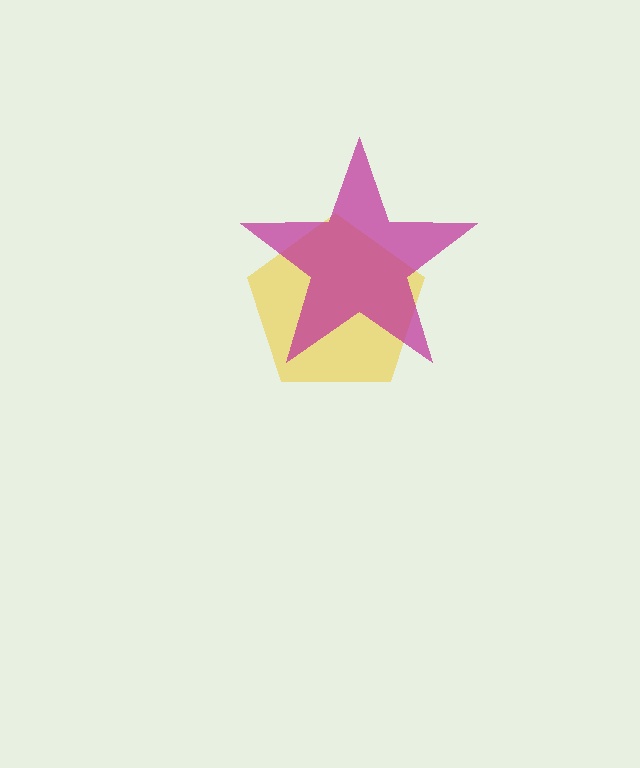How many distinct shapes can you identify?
There are 2 distinct shapes: a yellow pentagon, a magenta star.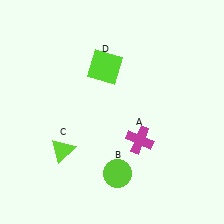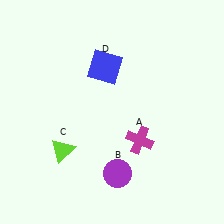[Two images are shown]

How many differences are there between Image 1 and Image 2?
There are 2 differences between the two images.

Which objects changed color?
B changed from lime to purple. D changed from lime to blue.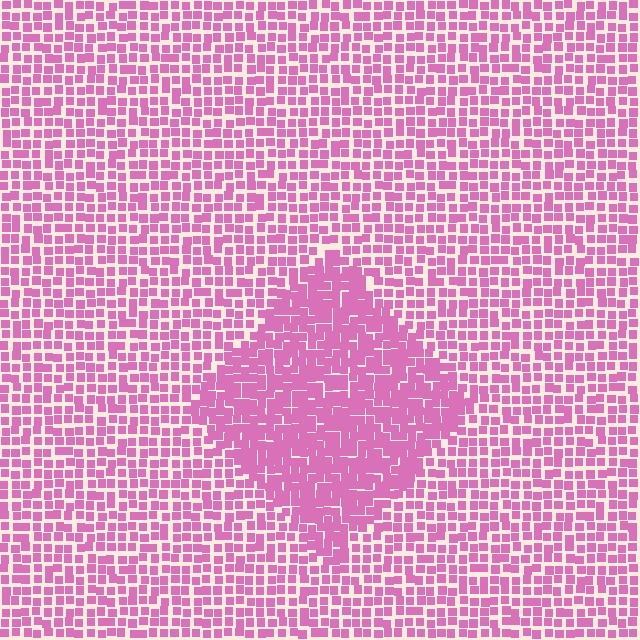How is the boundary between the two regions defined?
The boundary is defined by a change in element density (approximately 1.6x ratio). All elements are the same color, size, and shape.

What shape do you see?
I see a diamond.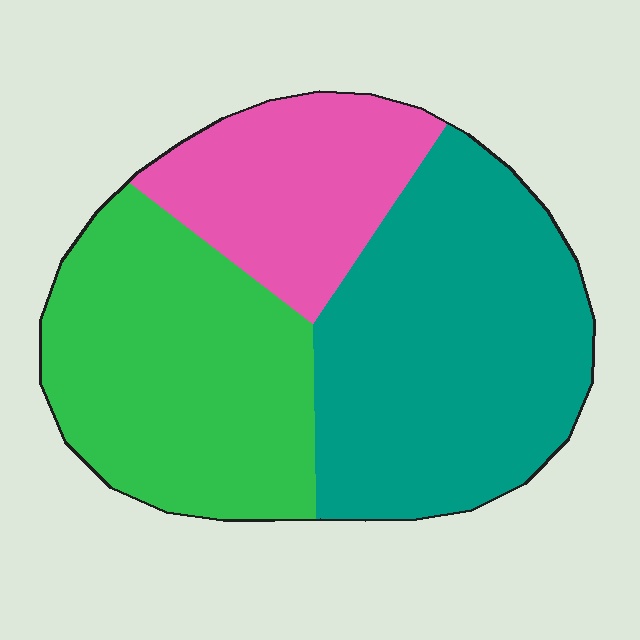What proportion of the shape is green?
Green covers 36% of the shape.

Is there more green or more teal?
Teal.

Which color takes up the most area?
Teal, at roughly 45%.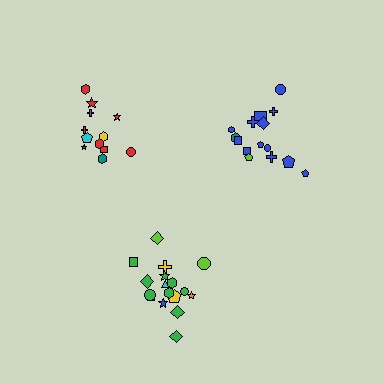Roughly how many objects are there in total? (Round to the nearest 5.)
Roughly 45 objects in total.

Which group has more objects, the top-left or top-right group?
The top-right group.